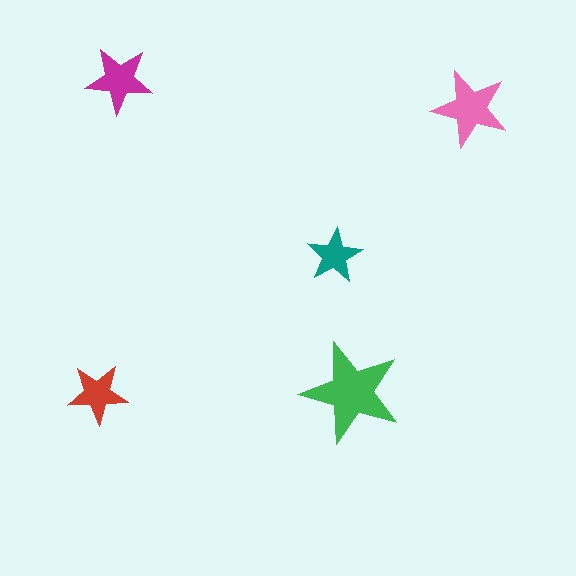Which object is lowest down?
The red star is bottommost.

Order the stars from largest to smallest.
the green one, the pink one, the magenta one, the red one, the teal one.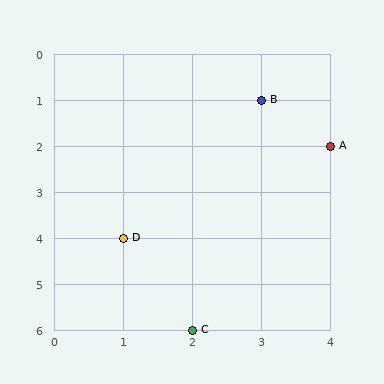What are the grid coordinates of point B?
Point B is at grid coordinates (3, 1).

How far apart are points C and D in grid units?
Points C and D are 1 column and 2 rows apart (about 2.2 grid units diagonally).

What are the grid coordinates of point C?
Point C is at grid coordinates (2, 6).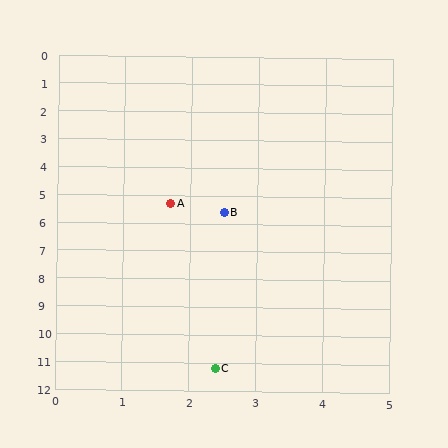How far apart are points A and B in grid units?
Points A and B are about 0.9 grid units apart.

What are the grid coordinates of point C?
Point C is at approximately (2.4, 11.2).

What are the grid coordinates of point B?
Point B is at approximately (2.5, 5.6).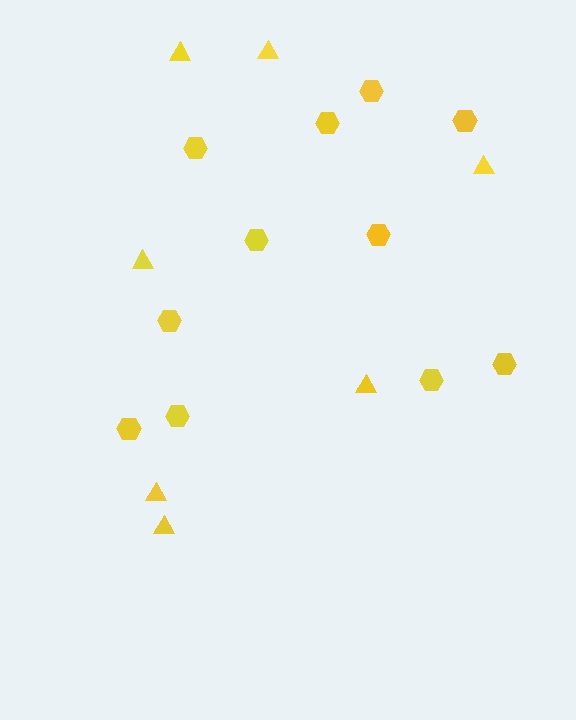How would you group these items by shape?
There are 2 groups: one group of triangles (7) and one group of hexagons (11).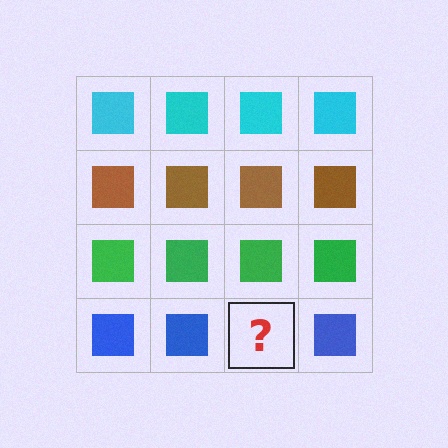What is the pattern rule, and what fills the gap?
The rule is that each row has a consistent color. The gap should be filled with a blue square.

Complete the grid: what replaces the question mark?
The question mark should be replaced with a blue square.